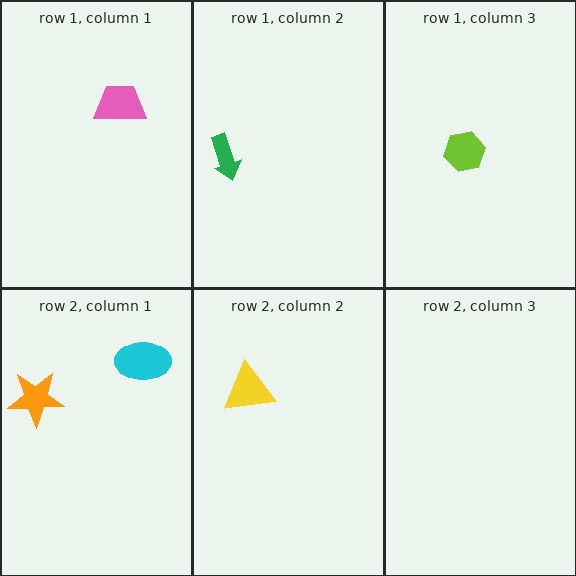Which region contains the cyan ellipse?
The row 2, column 1 region.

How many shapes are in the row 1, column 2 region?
1.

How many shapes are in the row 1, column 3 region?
1.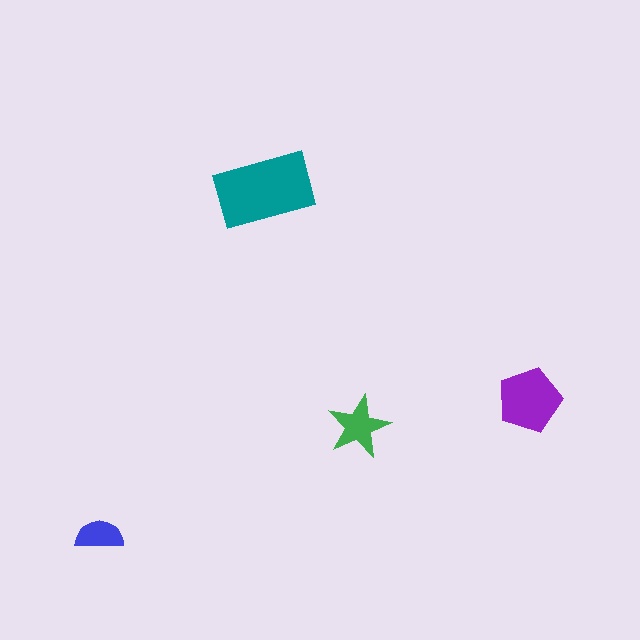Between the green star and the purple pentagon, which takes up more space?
The purple pentagon.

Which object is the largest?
The teal rectangle.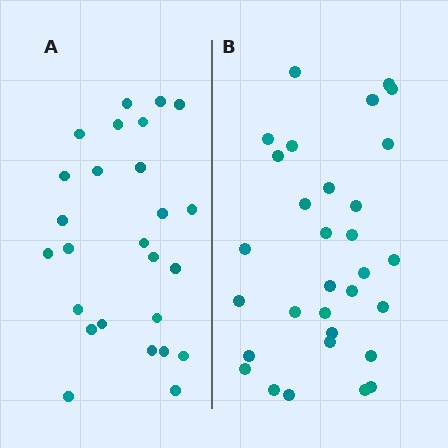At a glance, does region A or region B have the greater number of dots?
Region B (the right region) has more dots.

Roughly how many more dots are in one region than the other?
Region B has about 5 more dots than region A.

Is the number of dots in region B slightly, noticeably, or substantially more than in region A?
Region B has only slightly more — the two regions are fairly close. The ratio is roughly 1.2 to 1.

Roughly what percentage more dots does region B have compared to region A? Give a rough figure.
About 20% more.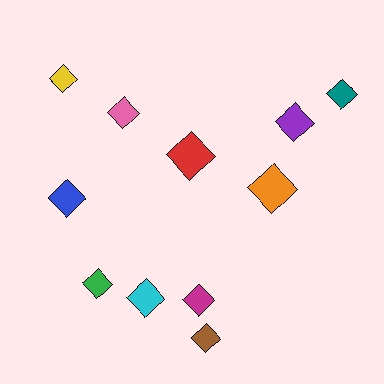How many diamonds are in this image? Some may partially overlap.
There are 11 diamonds.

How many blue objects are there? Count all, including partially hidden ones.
There is 1 blue object.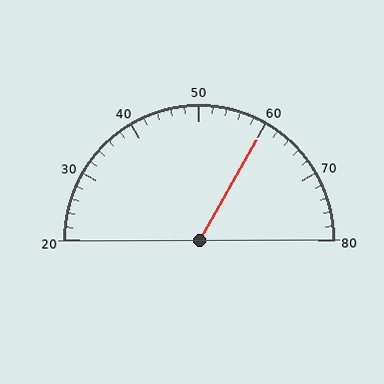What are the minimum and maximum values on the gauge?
The gauge ranges from 20 to 80.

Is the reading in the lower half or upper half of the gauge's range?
The reading is in the upper half of the range (20 to 80).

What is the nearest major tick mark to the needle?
The nearest major tick mark is 60.